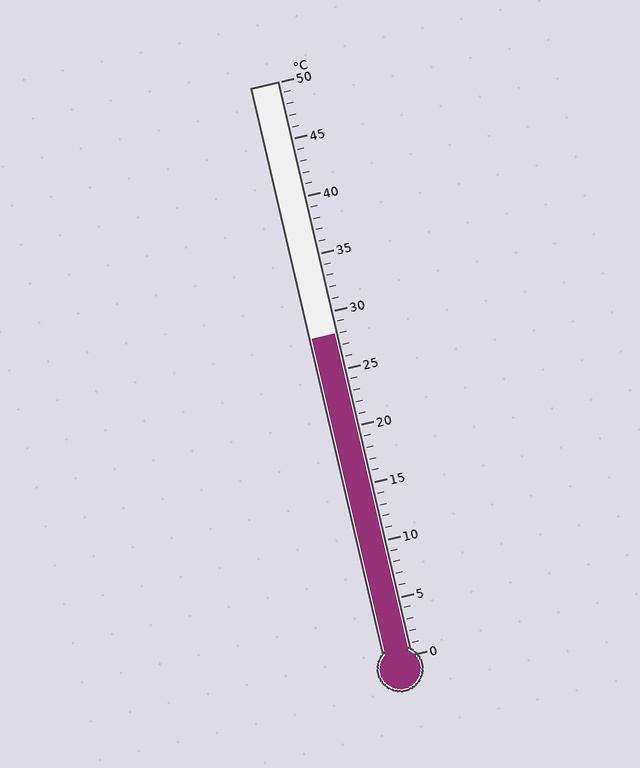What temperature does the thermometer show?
The thermometer shows approximately 28°C.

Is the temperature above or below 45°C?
The temperature is below 45°C.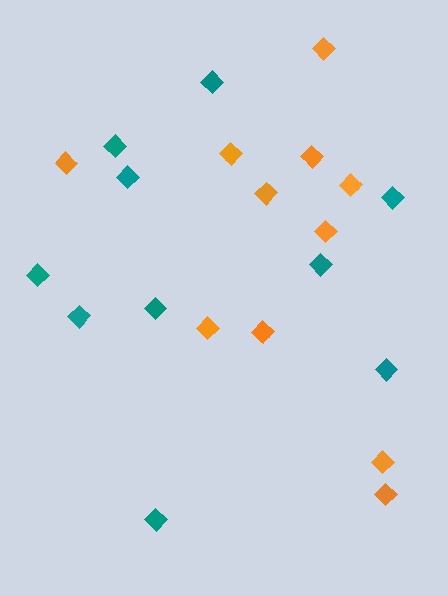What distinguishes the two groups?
There are 2 groups: one group of teal diamonds (10) and one group of orange diamonds (11).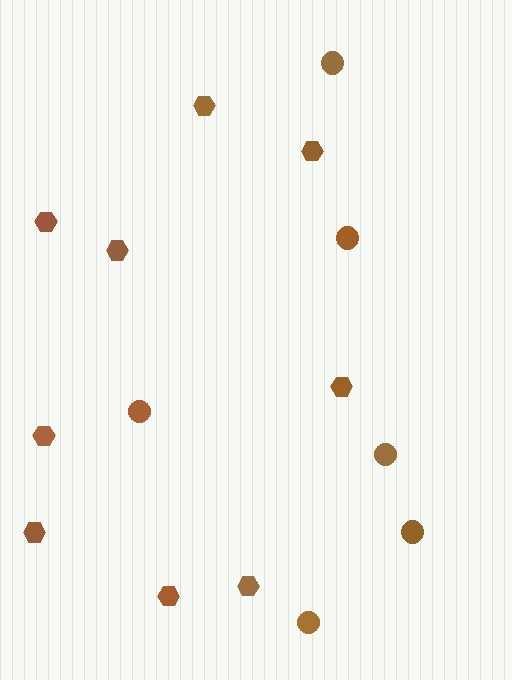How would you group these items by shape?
There are 2 groups: one group of hexagons (9) and one group of circles (6).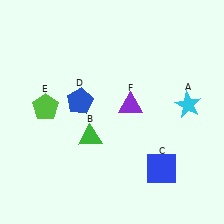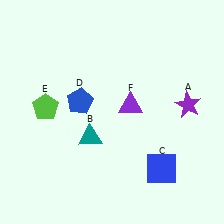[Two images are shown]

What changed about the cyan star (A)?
In Image 1, A is cyan. In Image 2, it changed to purple.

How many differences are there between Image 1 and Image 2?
There are 2 differences between the two images.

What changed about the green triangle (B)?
In Image 1, B is green. In Image 2, it changed to teal.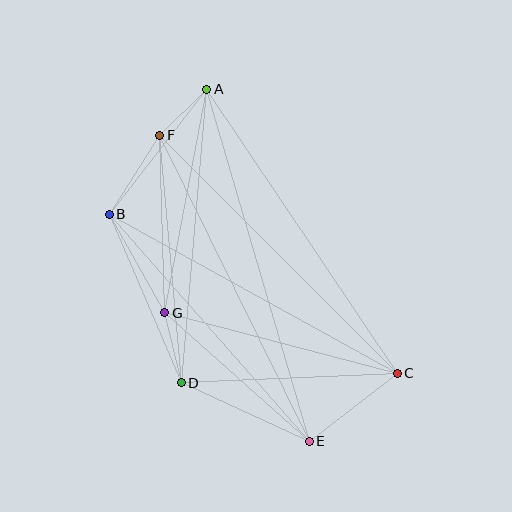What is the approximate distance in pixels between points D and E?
The distance between D and E is approximately 141 pixels.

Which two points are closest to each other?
Points A and F are closest to each other.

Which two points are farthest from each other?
Points A and E are farthest from each other.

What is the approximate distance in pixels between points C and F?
The distance between C and F is approximately 336 pixels.